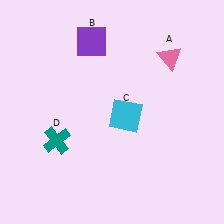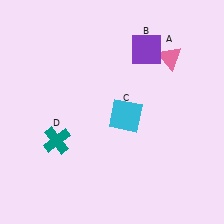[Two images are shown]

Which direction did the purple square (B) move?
The purple square (B) moved right.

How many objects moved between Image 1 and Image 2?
1 object moved between the two images.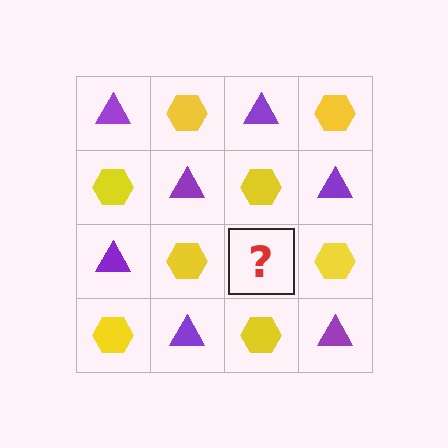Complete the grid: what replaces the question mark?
The question mark should be replaced with a purple triangle.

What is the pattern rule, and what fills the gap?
The rule is that it alternates purple triangle and yellow hexagon in a checkerboard pattern. The gap should be filled with a purple triangle.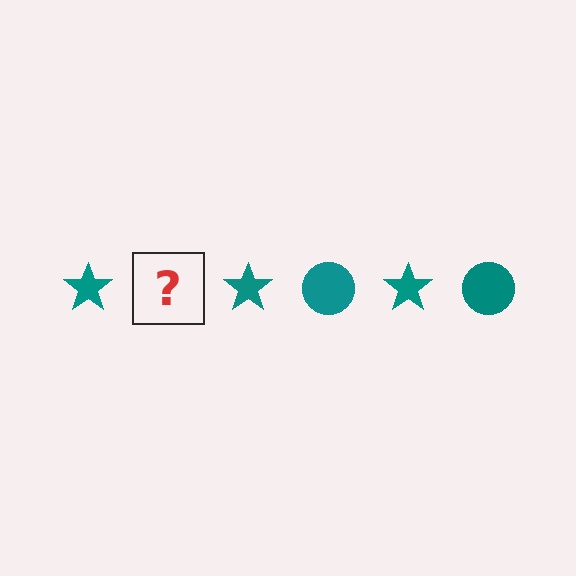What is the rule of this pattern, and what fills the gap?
The rule is that the pattern cycles through star, circle shapes in teal. The gap should be filled with a teal circle.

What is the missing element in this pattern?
The missing element is a teal circle.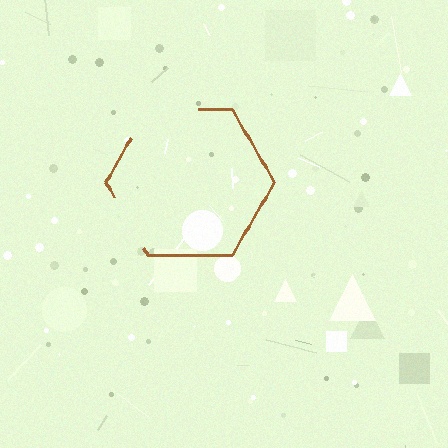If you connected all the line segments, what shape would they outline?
They would outline a hexagon.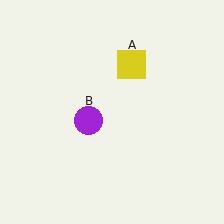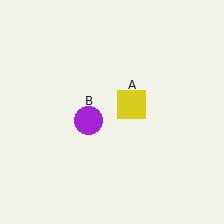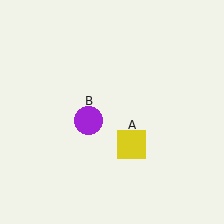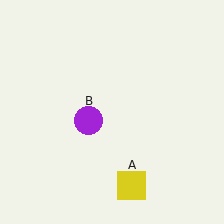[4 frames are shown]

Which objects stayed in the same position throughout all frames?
Purple circle (object B) remained stationary.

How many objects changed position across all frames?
1 object changed position: yellow square (object A).